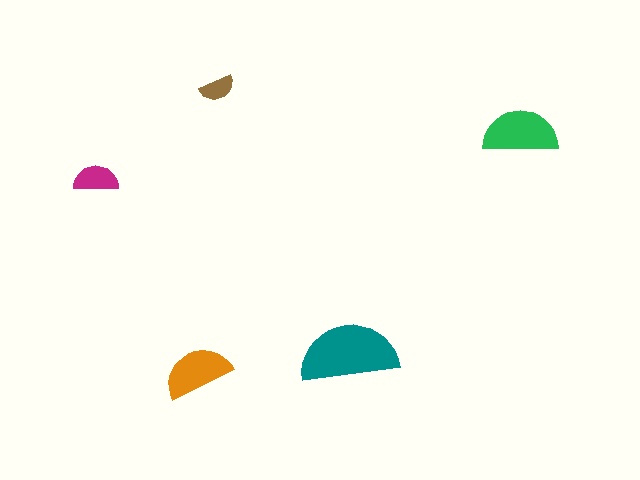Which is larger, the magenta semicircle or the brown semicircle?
The magenta one.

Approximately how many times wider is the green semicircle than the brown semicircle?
About 2 times wider.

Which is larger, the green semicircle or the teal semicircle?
The teal one.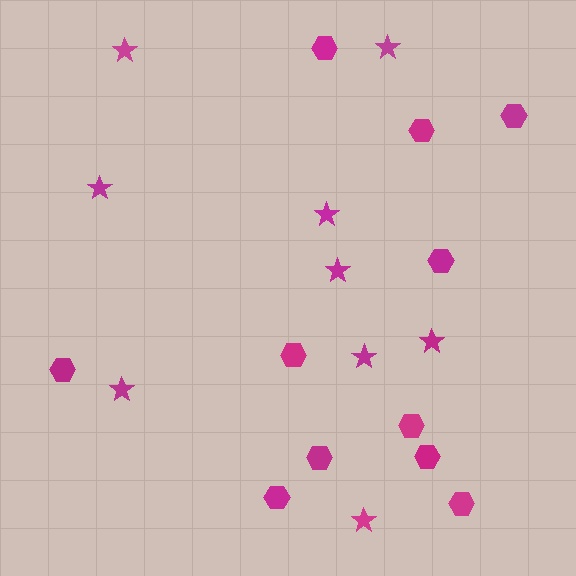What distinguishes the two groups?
There are 2 groups: one group of stars (9) and one group of hexagons (11).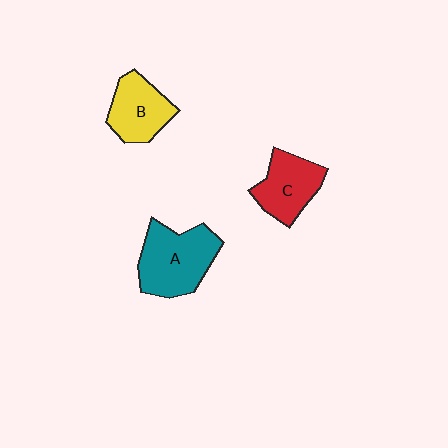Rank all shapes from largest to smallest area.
From largest to smallest: A (teal), C (red), B (yellow).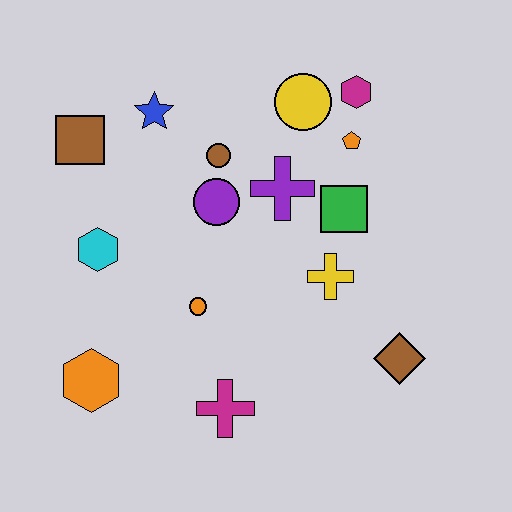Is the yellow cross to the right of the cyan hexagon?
Yes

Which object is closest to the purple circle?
The brown circle is closest to the purple circle.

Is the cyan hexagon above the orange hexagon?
Yes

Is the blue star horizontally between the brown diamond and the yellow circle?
No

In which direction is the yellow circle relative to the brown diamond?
The yellow circle is above the brown diamond.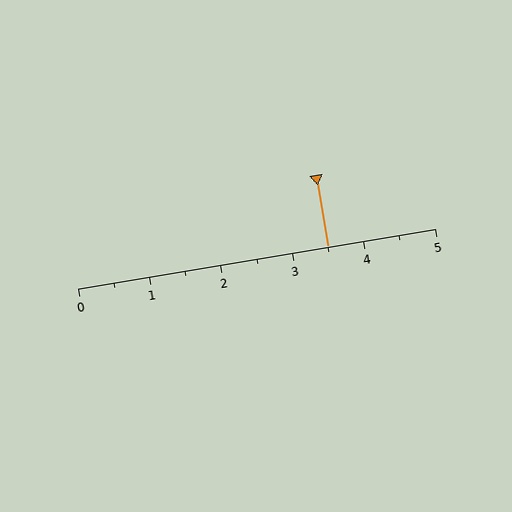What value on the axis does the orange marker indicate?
The marker indicates approximately 3.5.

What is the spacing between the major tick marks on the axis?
The major ticks are spaced 1 apart.